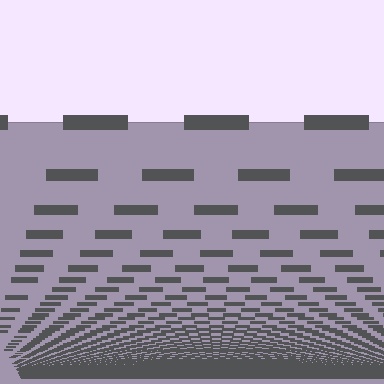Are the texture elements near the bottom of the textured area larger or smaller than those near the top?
Smaller. The gradient is inverted — elements near the bottom are smaller and denser.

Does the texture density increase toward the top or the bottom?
Density increases toward the bottom.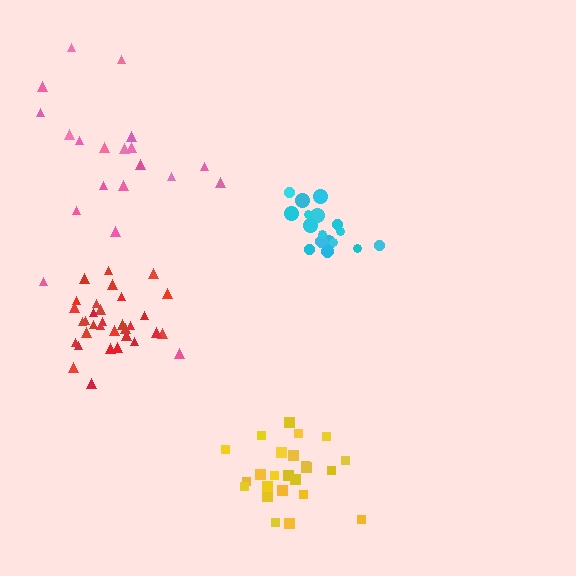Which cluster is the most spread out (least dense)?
Pink.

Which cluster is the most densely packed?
Red.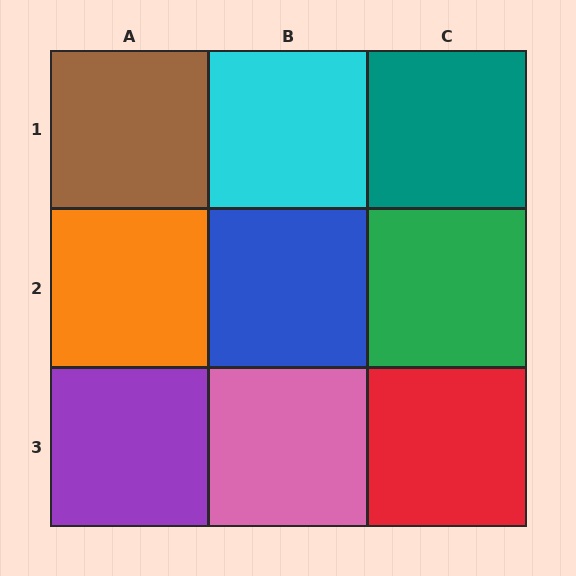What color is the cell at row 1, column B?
Cyan.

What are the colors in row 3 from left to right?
Purple, pink, red.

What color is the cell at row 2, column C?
Green.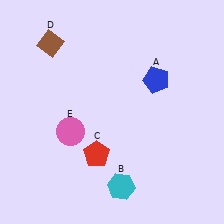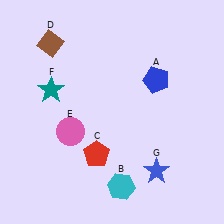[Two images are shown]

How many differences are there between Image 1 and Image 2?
There are 2 differences between the two images.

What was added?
A teal star (F), a blue star (G) were added in Image 2.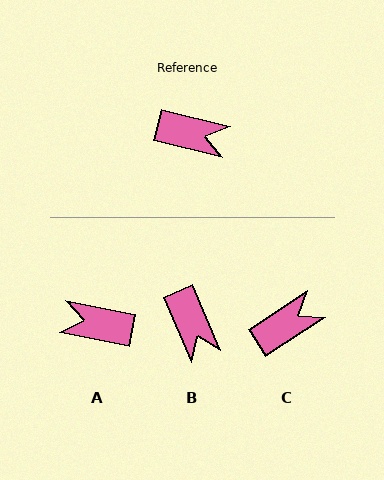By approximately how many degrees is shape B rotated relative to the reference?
Approximately 53 degrees clockwise.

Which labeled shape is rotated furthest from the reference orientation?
A, about 178 degrees away.